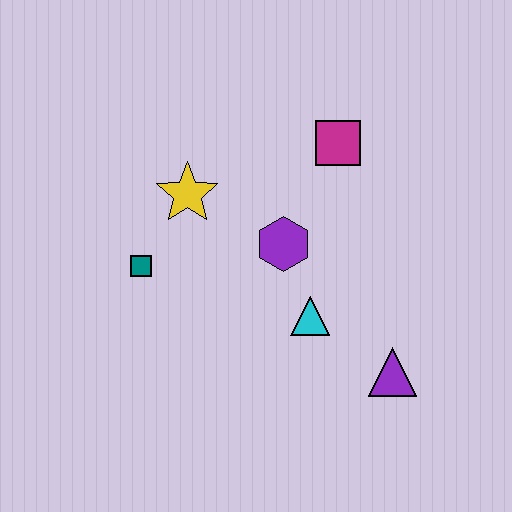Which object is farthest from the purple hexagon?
The purple triangle is farthest from the purple hexagon.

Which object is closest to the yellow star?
The teal square is closest to the yellow star.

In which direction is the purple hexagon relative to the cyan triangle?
The purple hexagon is above the cyan triangle.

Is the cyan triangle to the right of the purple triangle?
No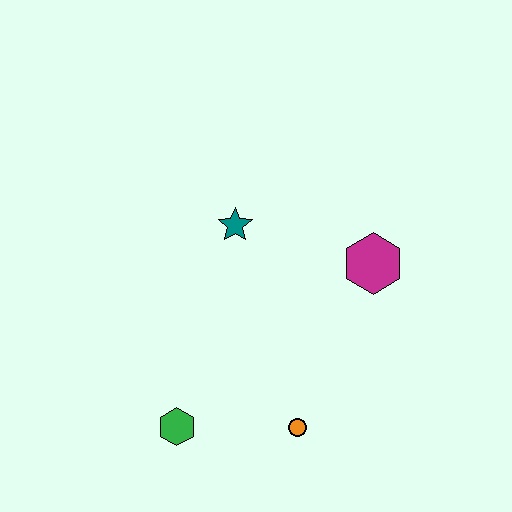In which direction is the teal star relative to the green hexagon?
The teal star is above the green hexagon.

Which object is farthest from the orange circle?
The teal star is farthest from the orange circle.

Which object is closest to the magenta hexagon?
The teal star is closest to the magenta hexagon.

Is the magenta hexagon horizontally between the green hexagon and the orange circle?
No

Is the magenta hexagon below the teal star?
Yes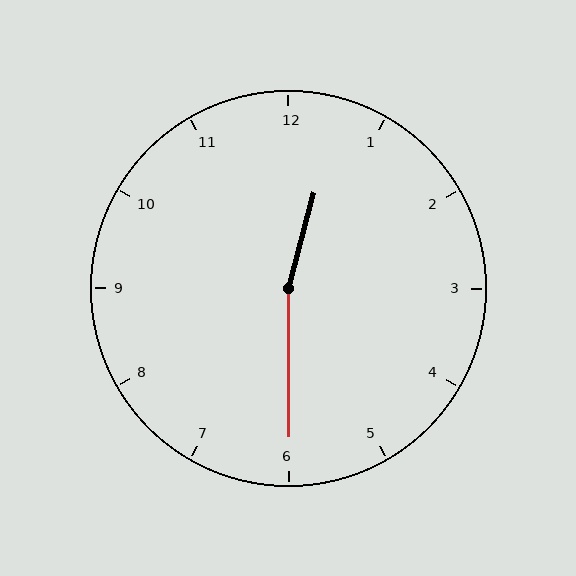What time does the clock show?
12:30.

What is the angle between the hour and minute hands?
Approximately 165 degrees.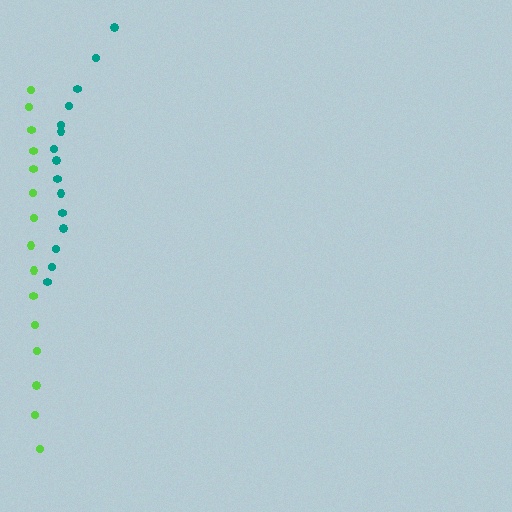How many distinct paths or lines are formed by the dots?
There are 2 distinct paths.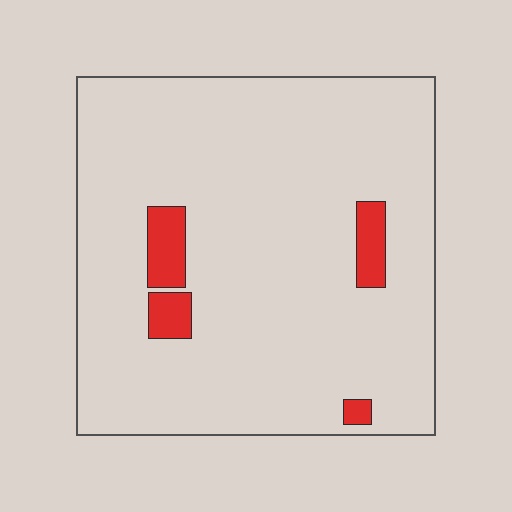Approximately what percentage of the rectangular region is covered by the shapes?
Approximately 5%.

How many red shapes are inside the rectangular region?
4.